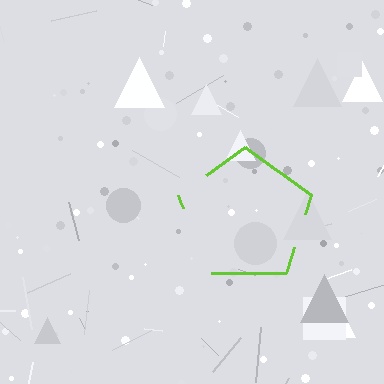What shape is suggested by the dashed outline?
The dashed outline suggests a pentagon.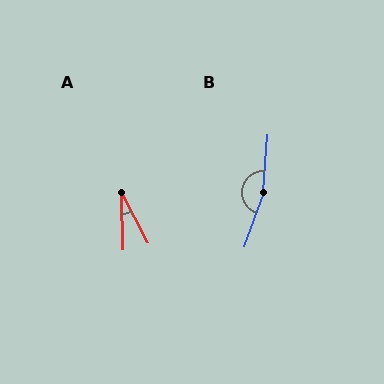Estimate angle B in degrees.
Approximately 165 degrees.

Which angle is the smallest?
A, at approximately 26 degrees.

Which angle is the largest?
B, at approximately 165 degrees.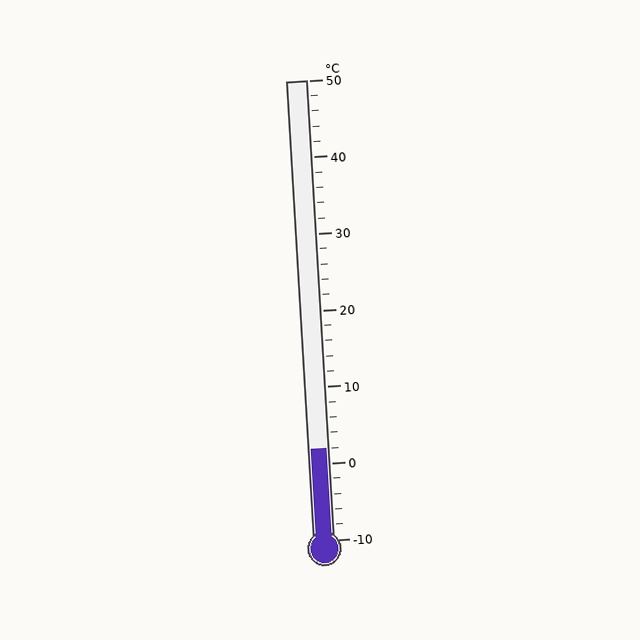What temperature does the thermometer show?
The thermometer shows approximately 2°C.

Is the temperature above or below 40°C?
The temperature is below 40°C.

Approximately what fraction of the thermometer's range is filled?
The thermometer is filled to approximately 20% of its range.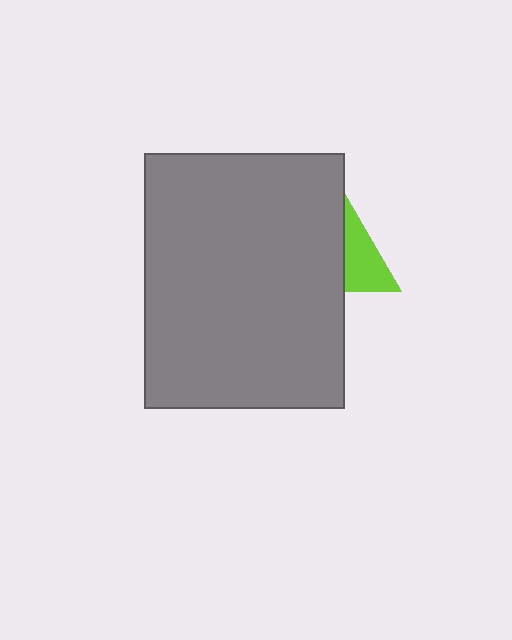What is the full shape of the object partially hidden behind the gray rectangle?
The partially hidden object is a lime triangle.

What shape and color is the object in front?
The object in front is a gray rectangle.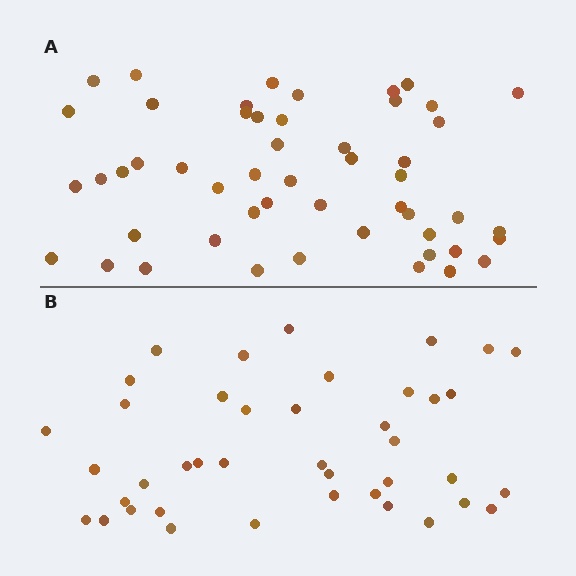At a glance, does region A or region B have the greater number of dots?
Region A (the top region) has more dots.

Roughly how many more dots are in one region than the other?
Region A has roughly 10 or so more dots than region B.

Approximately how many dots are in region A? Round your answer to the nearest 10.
About 50 dots. (The exact count is 51, which rounds to 50.)